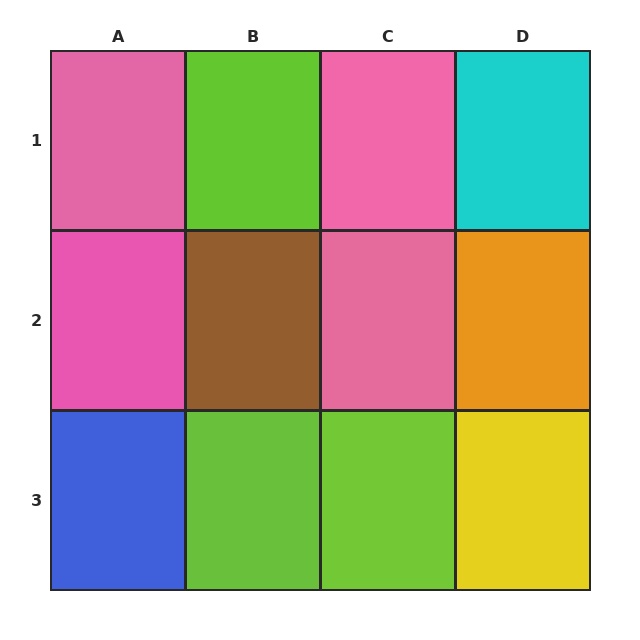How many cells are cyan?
1 cell is cyan.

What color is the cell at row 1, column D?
Cyan.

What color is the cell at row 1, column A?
Pink.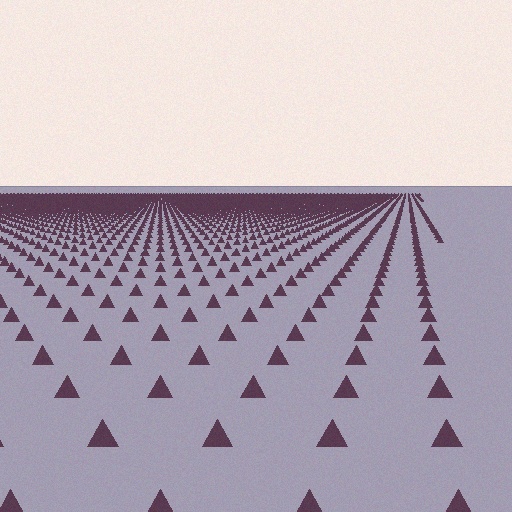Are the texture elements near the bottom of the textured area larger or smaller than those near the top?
Larger. Near the bottom, elements are closer to the viewer and appear at a bigger on-screen size.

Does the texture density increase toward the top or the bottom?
Density increases toward the top.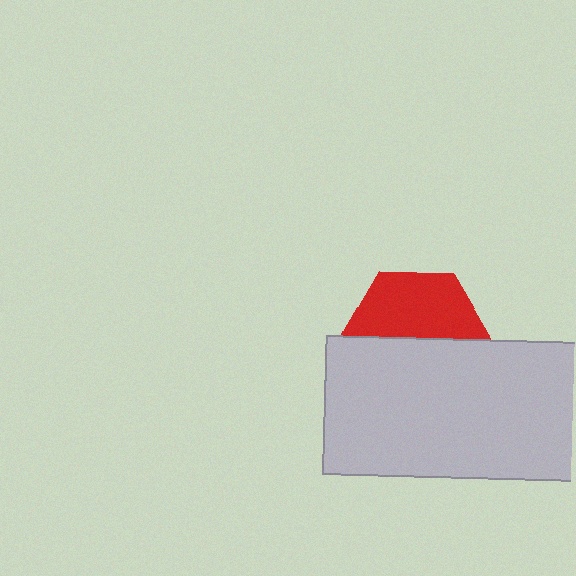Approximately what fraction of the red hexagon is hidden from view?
Roughly 51% of the red hexagon is hidden behind the light gray rectangle.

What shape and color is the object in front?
The object in front is a light gray rectangle.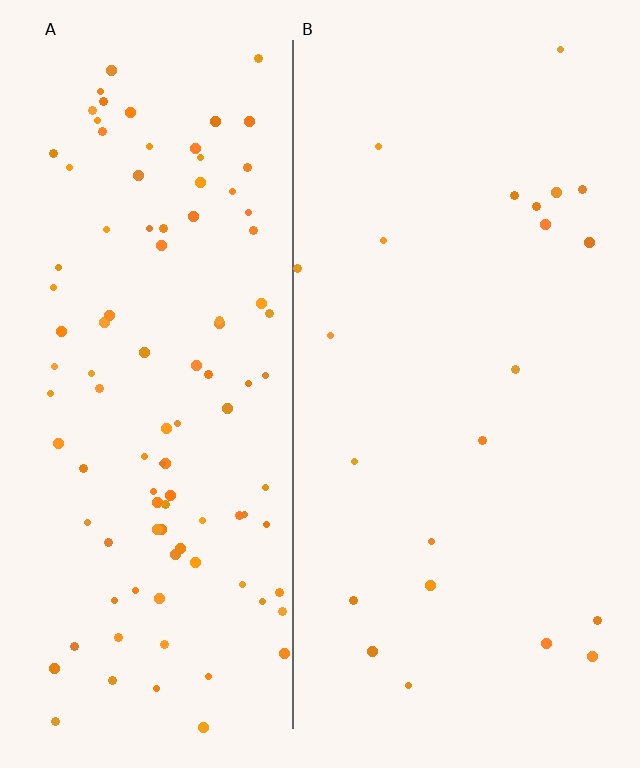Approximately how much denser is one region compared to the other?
Approximately 4.7× — region A over region B.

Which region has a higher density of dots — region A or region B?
A (the left).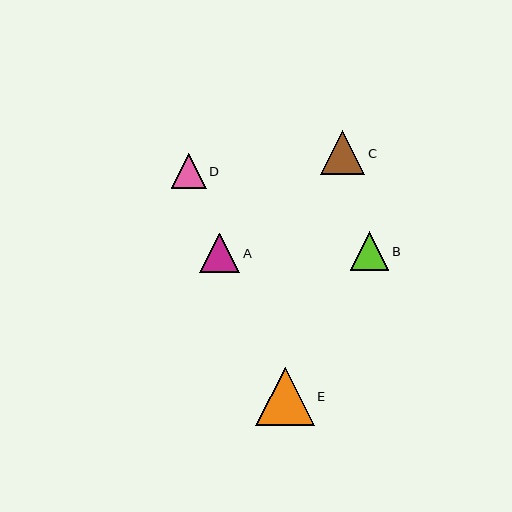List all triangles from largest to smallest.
From largest to smallest: E, C, A, B, D.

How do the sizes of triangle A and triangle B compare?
Triangle A and triangle B are approximately the same size.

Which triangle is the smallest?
Triangle D is the smallest with a size of approximately 35 pixels.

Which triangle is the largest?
Triangle E is the largest with a size of approximately 58 pixels.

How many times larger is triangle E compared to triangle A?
Triangle E is approximately 1.5 times the size of triangle A.